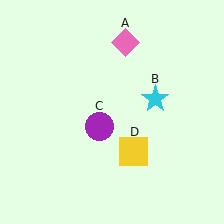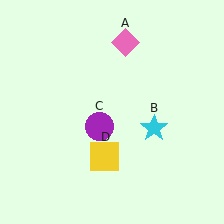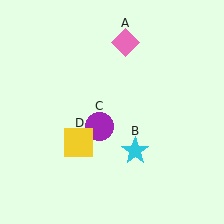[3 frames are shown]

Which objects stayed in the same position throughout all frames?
Pink diamond (object A) and purple circle (object C) remained stationary.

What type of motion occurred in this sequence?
The cyan star (object B), yellow square (object D) rotated clockwise around the center of the scene.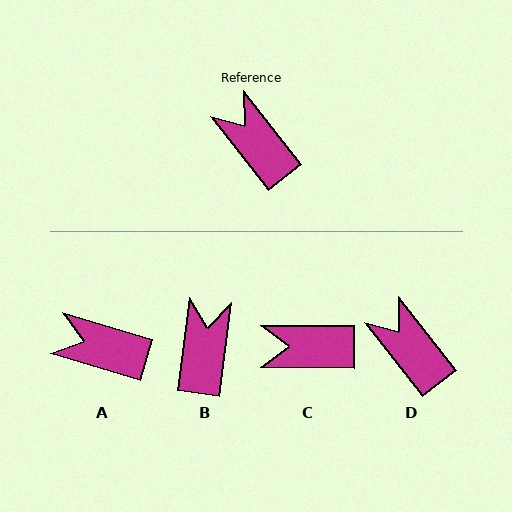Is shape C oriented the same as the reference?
No, it is off by about 52 degrees.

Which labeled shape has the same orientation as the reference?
D.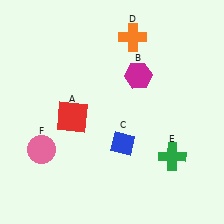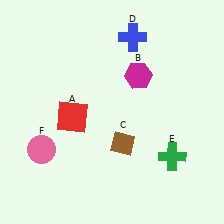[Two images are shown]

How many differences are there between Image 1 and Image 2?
There are 2 differences between the two images.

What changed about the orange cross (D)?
In Image 1, D is orange. In Image 2, it changed to blue.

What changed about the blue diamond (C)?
In Image 1, C is blue. In Image 2, it changed to brown.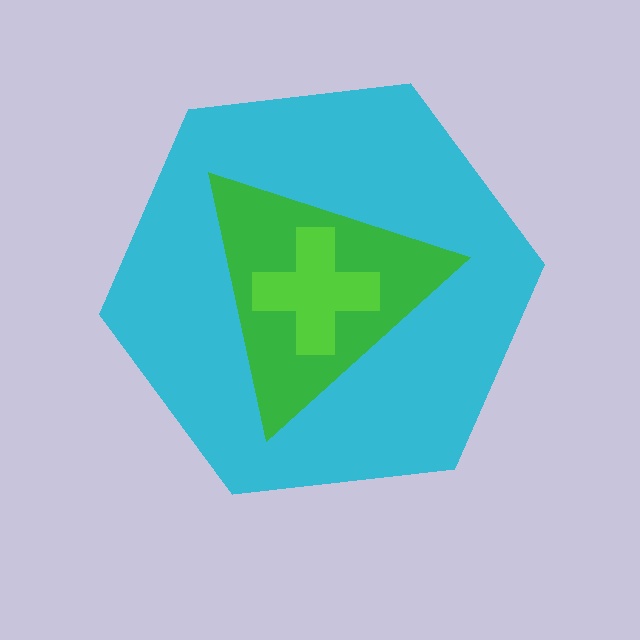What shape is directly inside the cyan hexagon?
The green triangle.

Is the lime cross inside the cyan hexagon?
Yes.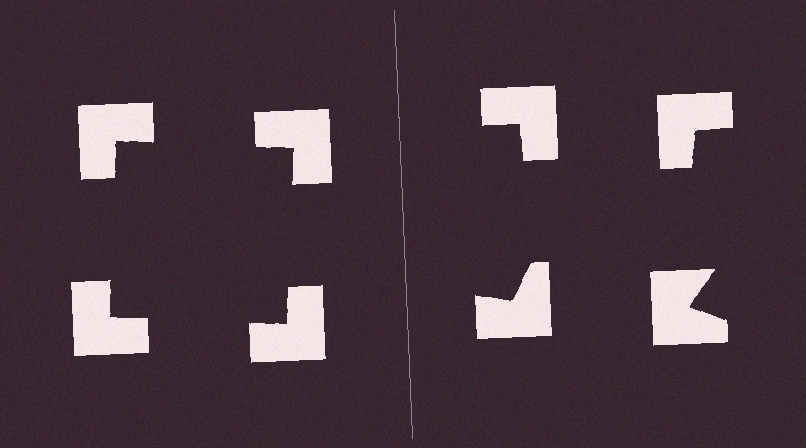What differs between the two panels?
The notched squares are positioned identically on both sides; only the wedge orientations differ. On the left they align to a square; on the right they are misaligned.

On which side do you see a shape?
An illusory square appears on the left side. On the right side the wedge cuts are rotated, so no coherent shape forms.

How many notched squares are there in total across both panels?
8 — 4 on each side.